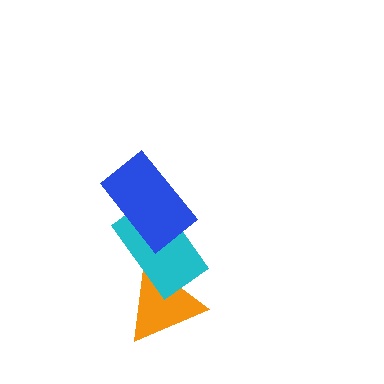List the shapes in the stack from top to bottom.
From top to bottom: the blue rectangle, the cyan rectangle, the orange triangle.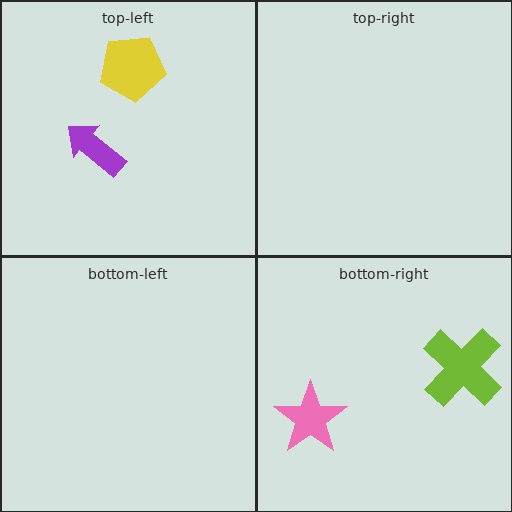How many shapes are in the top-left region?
2.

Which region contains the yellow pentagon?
The top-left region.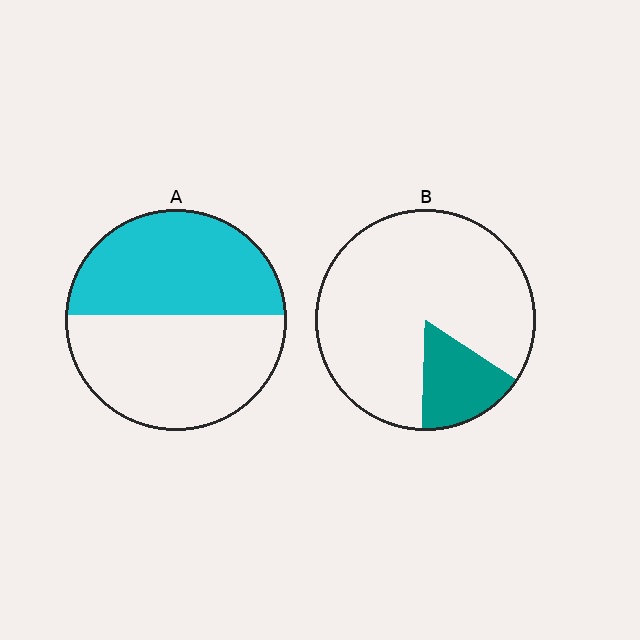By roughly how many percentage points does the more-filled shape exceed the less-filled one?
By roughly 30 percentage points (A over B).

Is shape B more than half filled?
No.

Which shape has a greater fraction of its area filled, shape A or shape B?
Shape A.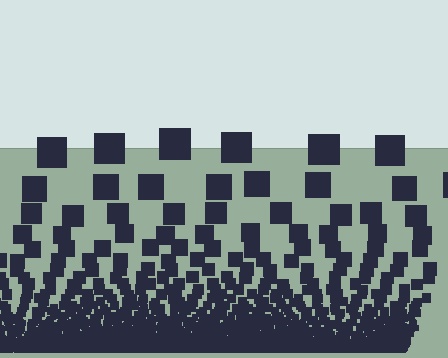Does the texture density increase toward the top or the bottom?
Density increases toward the bottom.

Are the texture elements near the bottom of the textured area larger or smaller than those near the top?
Smaller. The gradient is inverted — elements near the bottom are smaller and denser.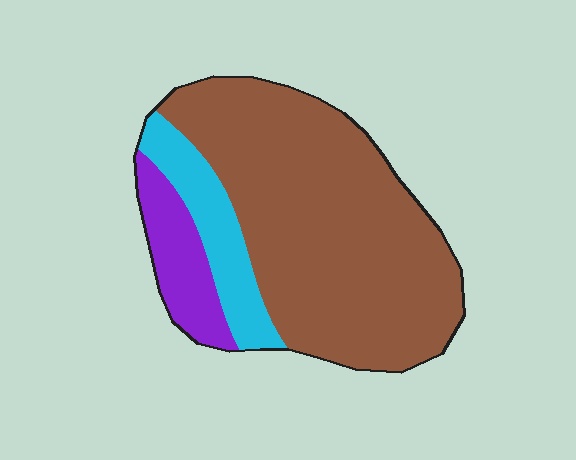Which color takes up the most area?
Brown, at roughly 70%.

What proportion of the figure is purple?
Purple takes up about one eighth (1/8) of the figure.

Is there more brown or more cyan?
Brown.